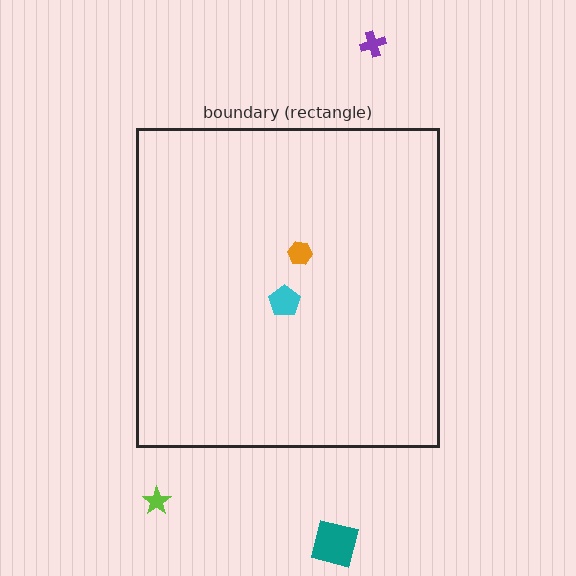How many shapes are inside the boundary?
2 inside, 3 outside.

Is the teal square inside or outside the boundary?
Outside.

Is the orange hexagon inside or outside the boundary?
Inside.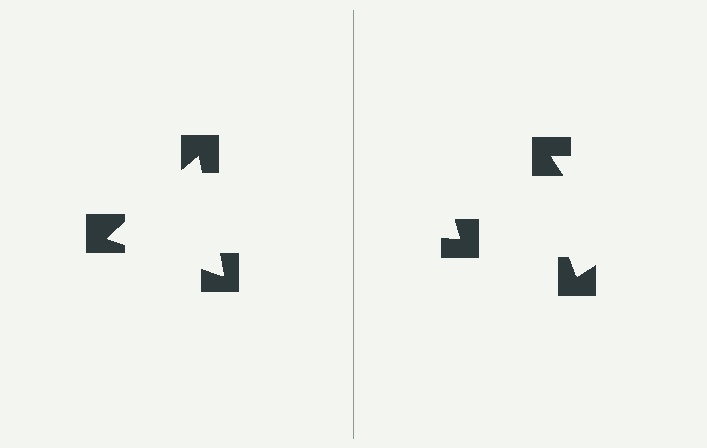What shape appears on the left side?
An illusory triangle.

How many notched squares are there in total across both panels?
6 — 3 on each side.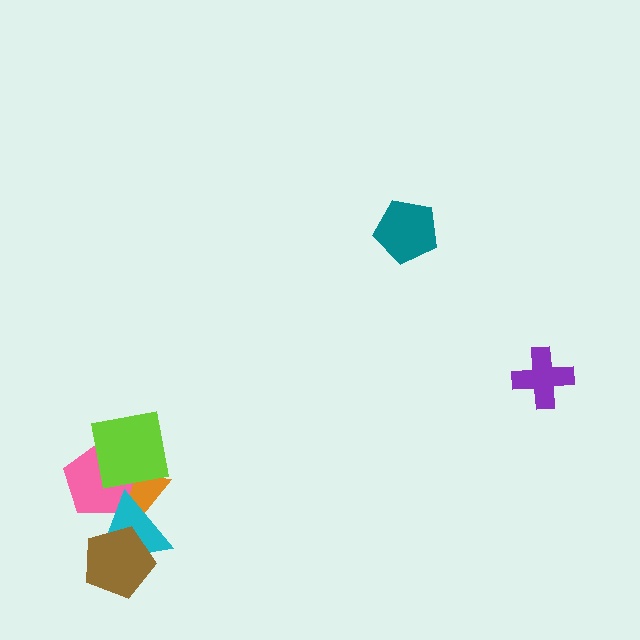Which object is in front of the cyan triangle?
The brown pentagon is in front of the cyan triangle.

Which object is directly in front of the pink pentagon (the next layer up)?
The cyan triangle is directly in front of the pink pentagon.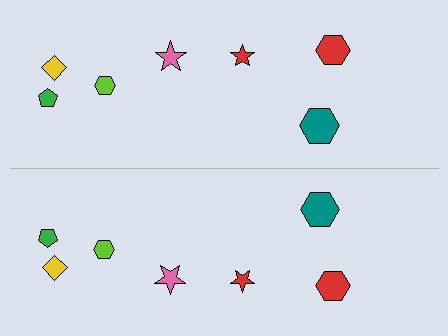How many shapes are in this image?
There are 14 shapes in this image.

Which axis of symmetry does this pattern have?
The pattern has a horizontal axis of symmetry running through the center of the image.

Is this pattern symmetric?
Yes, this pattern has bilateral (reflection) symmetry.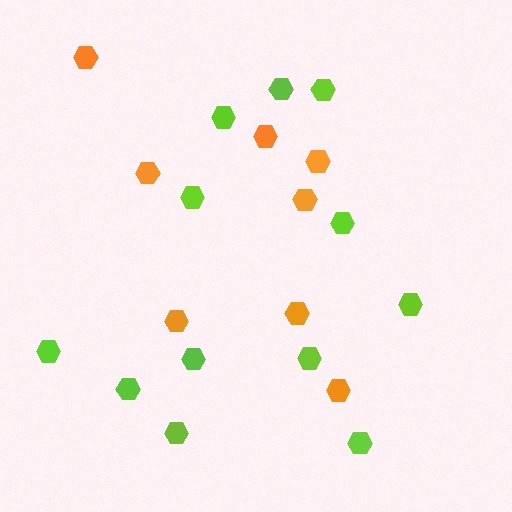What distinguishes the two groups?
There are 2 groups: one group of orange hexagons (8) and one group of lime hexagons (12).